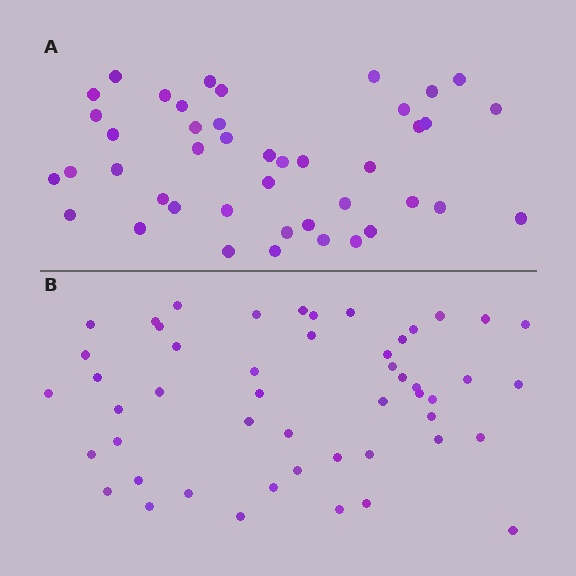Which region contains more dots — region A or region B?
Region B (the bottom region) has more dots.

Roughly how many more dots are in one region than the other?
Region B has roughly 8 or so more dots than region A.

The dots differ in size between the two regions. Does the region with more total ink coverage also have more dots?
No. Region A has more total ink coverage because its dots are larger, but region B actually contains more individual dots. Total area can be misleading — the number of items is what matters here.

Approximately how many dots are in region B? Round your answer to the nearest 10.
About 50 dots.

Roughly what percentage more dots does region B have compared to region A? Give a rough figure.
About 15% more.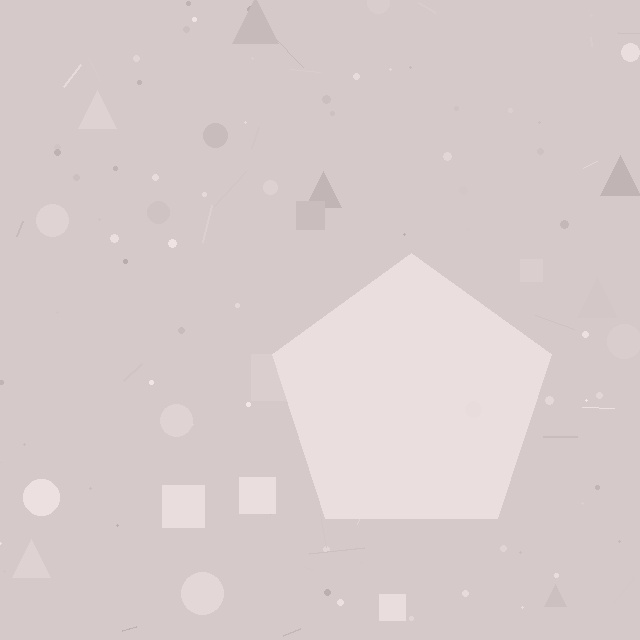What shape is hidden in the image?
A pentagon is hidden in the image.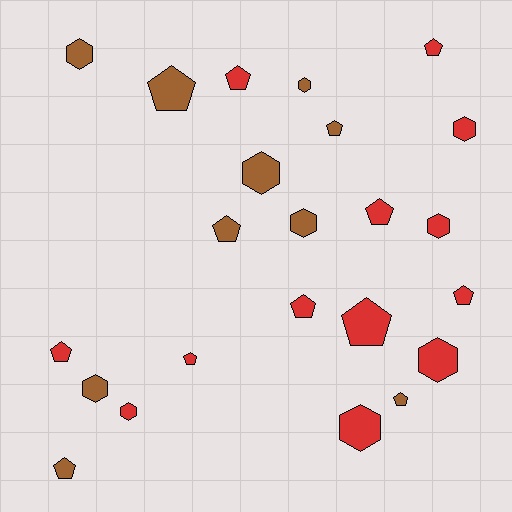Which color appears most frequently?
Red, with 13 objects.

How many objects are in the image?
There are 23 objects.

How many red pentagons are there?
There are 8 red pentagons.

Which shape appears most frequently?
Pentagon, with 13 objects.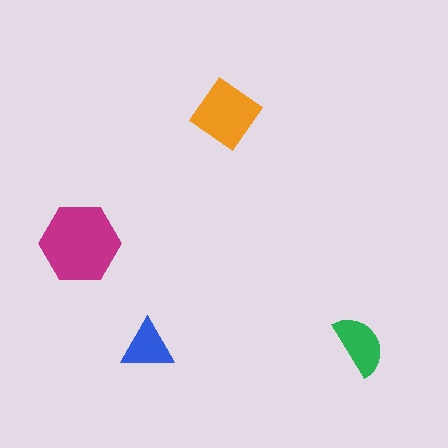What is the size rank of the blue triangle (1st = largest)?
4th.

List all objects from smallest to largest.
The blue triangle, the green semicircle, the orange diamond, the magenta hexagon.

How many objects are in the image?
There are 4 objects in the image.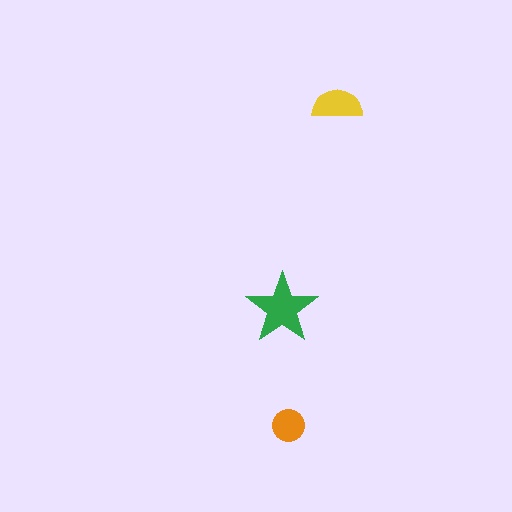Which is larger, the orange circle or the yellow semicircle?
The yellow semicircle.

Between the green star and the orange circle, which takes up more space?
The green star.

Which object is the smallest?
The orange circle.